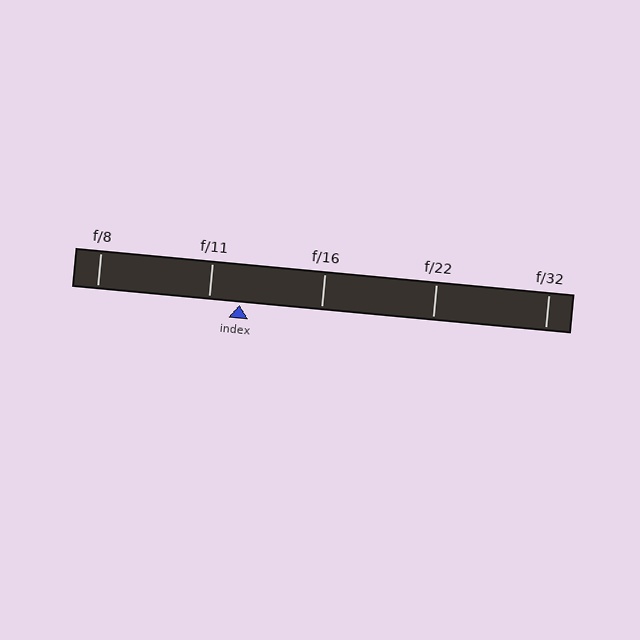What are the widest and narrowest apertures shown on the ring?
The widest aperture shown is f/8 and the narrowest is f/32.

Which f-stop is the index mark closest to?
The index mark is closest to f/11.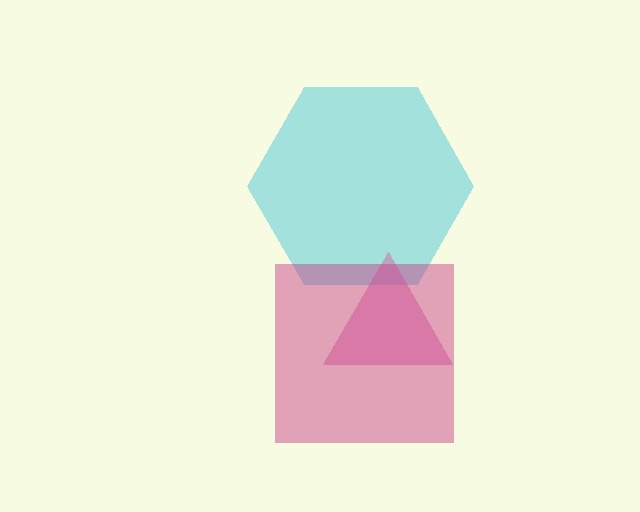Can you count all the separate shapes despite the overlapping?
Yes, there are 3 separate shapes.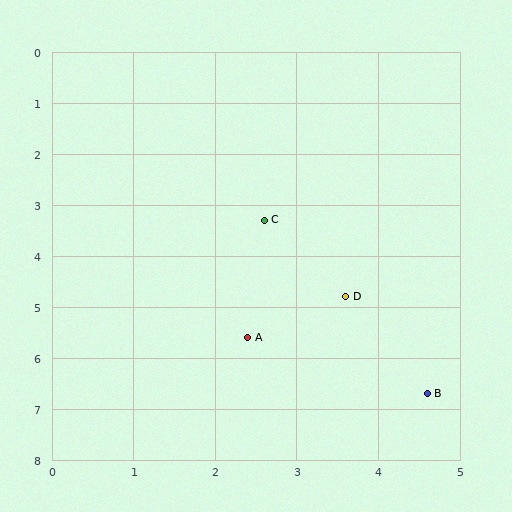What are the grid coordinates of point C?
Point C is at approximately (2.6, 3.3).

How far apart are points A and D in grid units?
Points A and D are about 1.4 grid units apart.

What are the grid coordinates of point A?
Point A is at approximately (2.4, 5.6).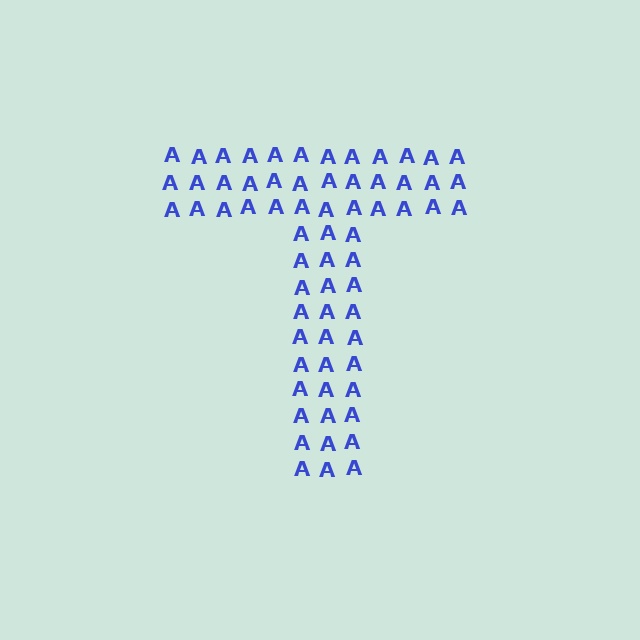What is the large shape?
The large shape is the letter T.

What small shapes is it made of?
It is made of small letter A's.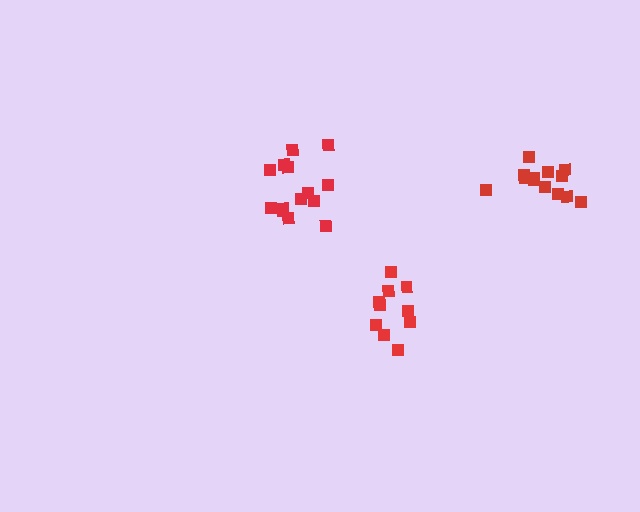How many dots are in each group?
Group 1: 13 dots, Group 2: 14 dots, Group 3: 10 dots (37 total).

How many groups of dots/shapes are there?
There are 3 groups.